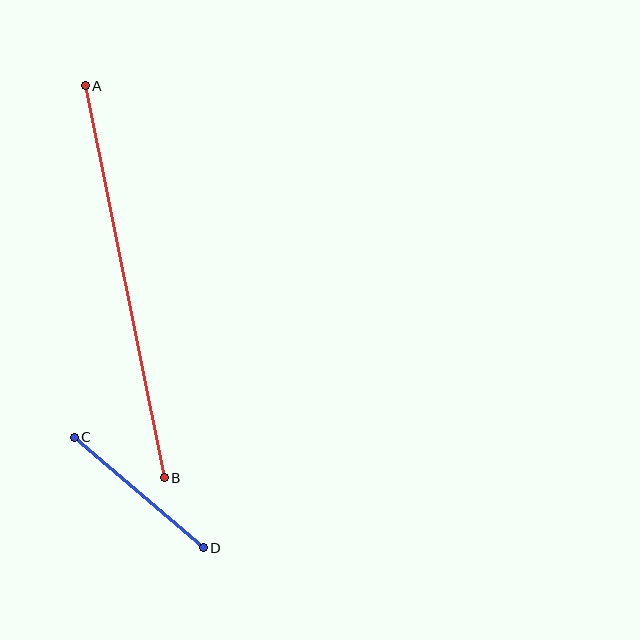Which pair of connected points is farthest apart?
Points A and B are farthest apart.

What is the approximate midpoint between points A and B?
The midpoint is at approximately (125, 282) pixels.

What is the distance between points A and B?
The distance is approximately 400 pixels.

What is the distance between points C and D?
The distance is approximately 170 pixels.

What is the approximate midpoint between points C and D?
The midpoint is at approximately (139, 492) pixels.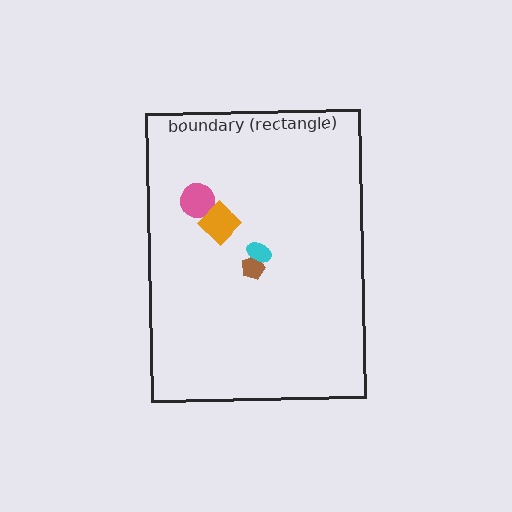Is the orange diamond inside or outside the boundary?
Inside.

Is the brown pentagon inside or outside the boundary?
Inside.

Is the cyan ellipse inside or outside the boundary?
Inside.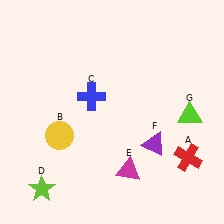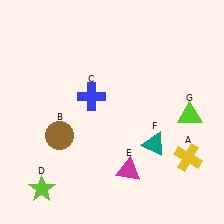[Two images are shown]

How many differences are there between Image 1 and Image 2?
There are 3 differences between the two images.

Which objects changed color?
A changed from red to yellow. B changed from yellow to brown. F changed from purple to teal.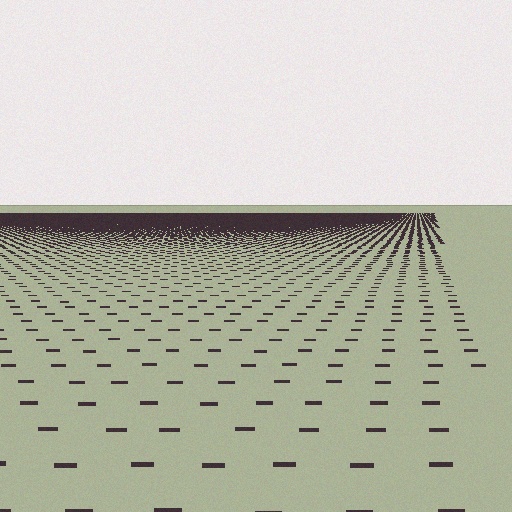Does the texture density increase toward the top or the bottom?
Density increases toward the top.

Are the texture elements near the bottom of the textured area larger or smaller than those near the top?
Larger. Near the bottom, elements are closer to the viewer and appear at a bigger on-screen size.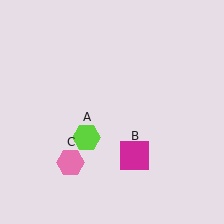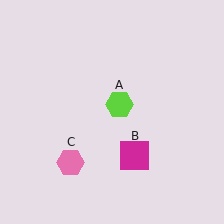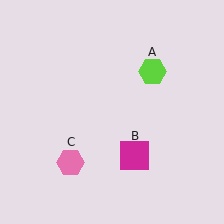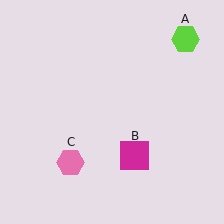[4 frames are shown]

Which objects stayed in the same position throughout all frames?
Magenta square (object B) and pink hexagon (object C) remained stationary.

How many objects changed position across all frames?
1 object changed position: lime hexagon (object A).